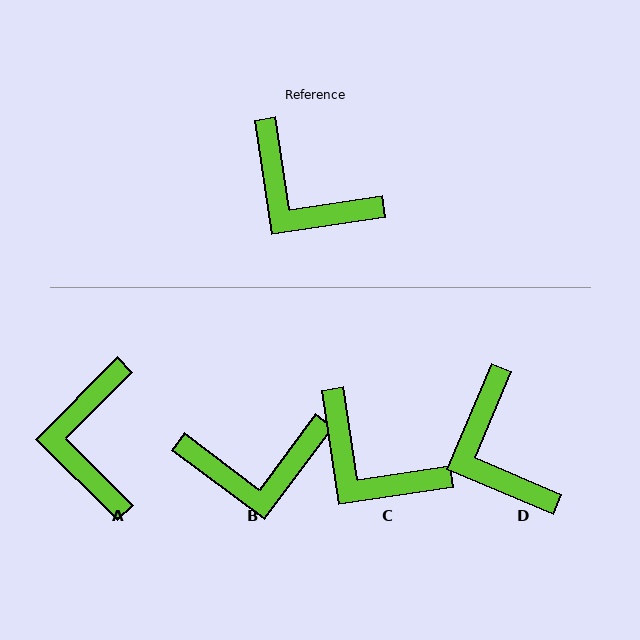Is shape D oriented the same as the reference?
No, it is off by about 31 degrees.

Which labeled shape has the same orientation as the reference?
C.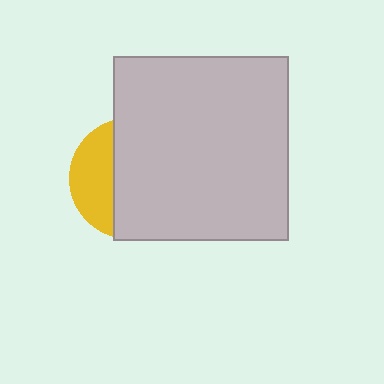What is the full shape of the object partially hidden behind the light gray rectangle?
The partially hidden object is a yellow circle.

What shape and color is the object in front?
The object in front is a light gray rectangle.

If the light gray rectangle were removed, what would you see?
You would see the complete yellow circle.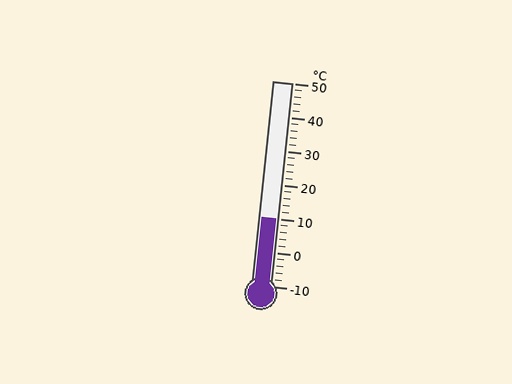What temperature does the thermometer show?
The thermometer shows approximately 10°C.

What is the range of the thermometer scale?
The thermometer scale ranges from -10°C to 50°C.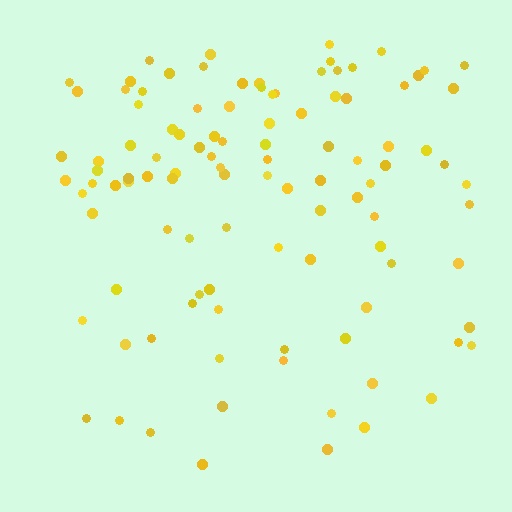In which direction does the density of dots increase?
From bottom to top, with the top side densest.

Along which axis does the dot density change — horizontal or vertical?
Vertical.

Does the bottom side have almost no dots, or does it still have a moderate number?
Still a moderate number, just noticeably fewer than the top.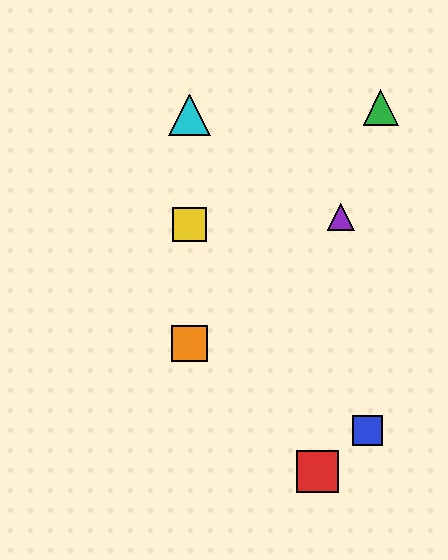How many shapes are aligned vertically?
3 shapes (the yellow square, the orange square, the cyan triangle) are aligned vertically.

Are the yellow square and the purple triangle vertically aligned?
No, the yellow square is at x≈190 and the purple triangle is at x≈341.